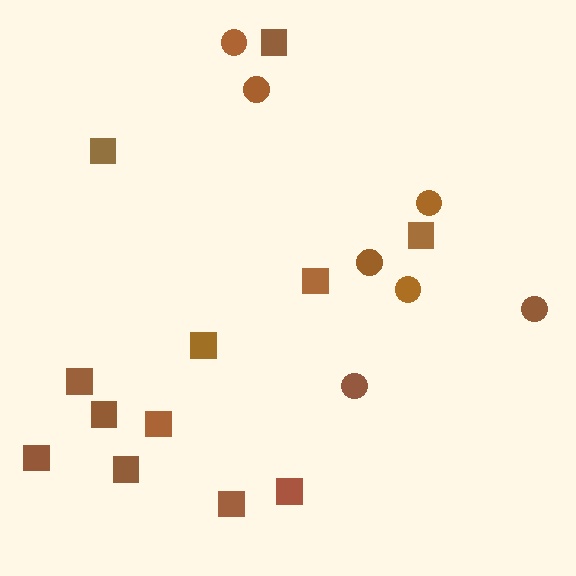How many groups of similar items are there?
There are 2 groups: one group of squares (12) and one group of circles (7).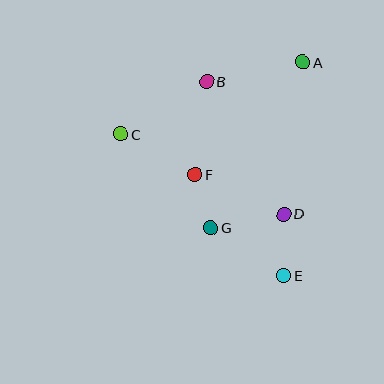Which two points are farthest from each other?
Points C and E are farthest from each other.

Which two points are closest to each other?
Points F and G are closest to each other.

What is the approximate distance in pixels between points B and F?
The distance between B and F is approximately 94 pixels.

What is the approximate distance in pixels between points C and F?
The distance between C and F is approximately 84 pixels.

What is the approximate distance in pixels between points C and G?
The distance between C and G is approximately 130 pixels.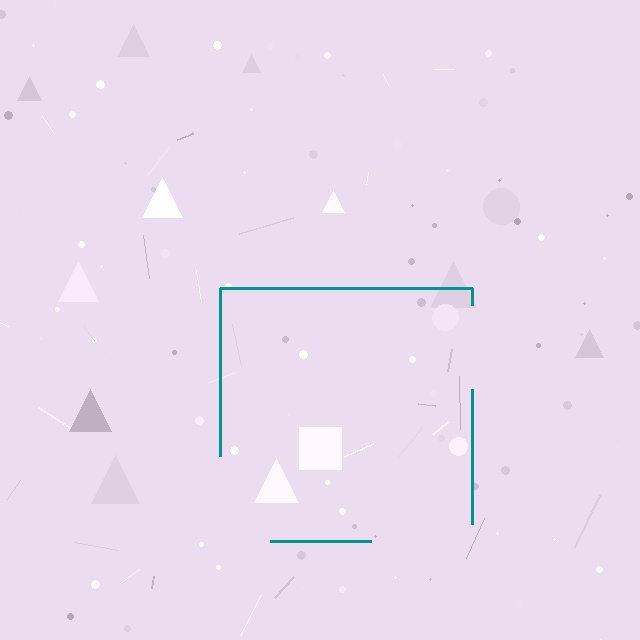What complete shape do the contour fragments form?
The contour fragments form a square.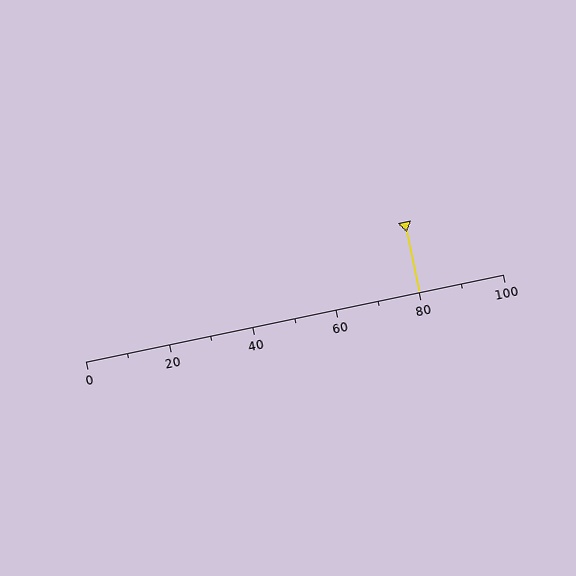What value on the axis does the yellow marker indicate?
The marker indicates approximately 80.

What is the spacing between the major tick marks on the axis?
The major ticks are spaced 20 apart.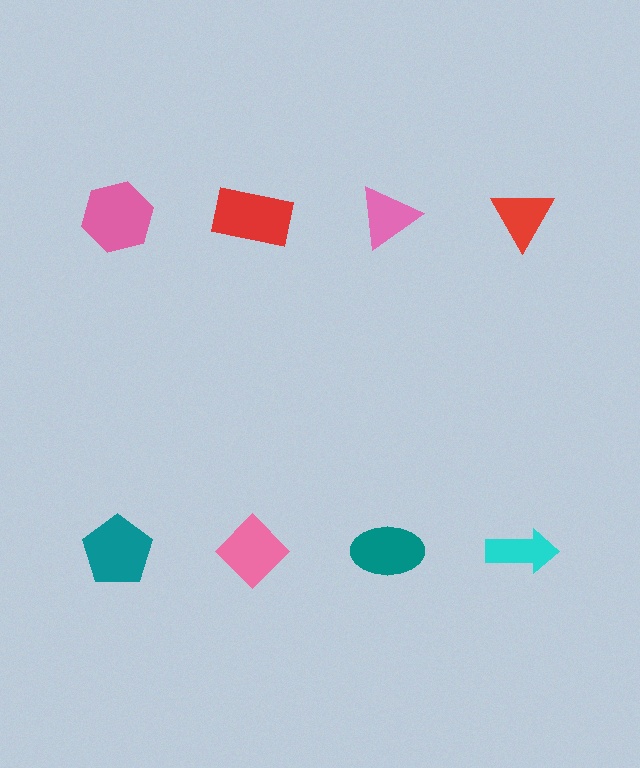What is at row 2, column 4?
A cyan arrow.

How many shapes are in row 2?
4 shapes.